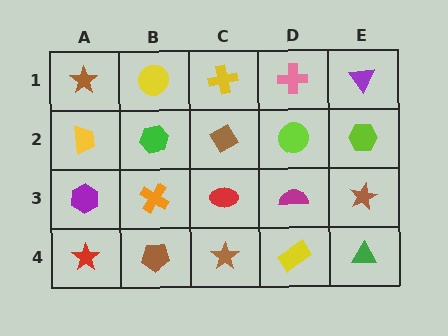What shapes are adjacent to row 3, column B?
A green hexagon (row 2, column B), a brown pentagon (row 4, column B), a purple hexagon (row 3, column A), a red ellipse (row 3, column C).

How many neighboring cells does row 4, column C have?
3.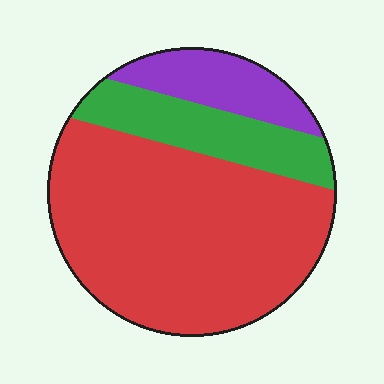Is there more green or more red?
Red.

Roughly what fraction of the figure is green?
Green takes up about one fifth (1/5) of the figure.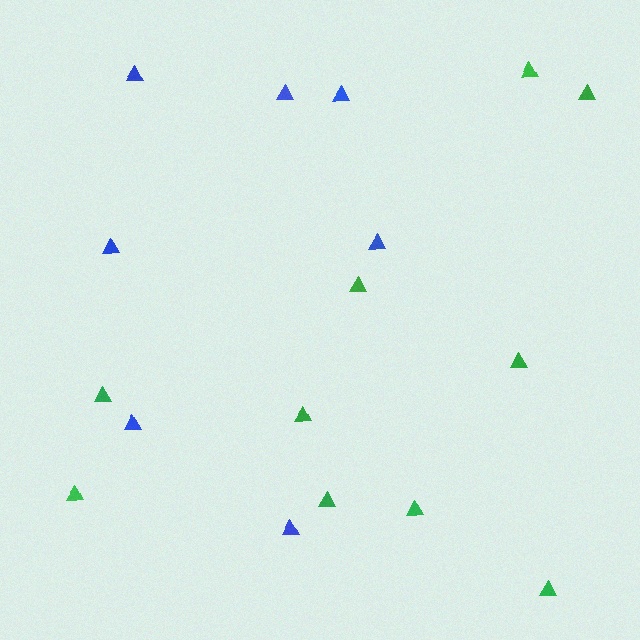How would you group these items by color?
There are 2 groups: one group of green triangles (10) and one group of blue triangles (7).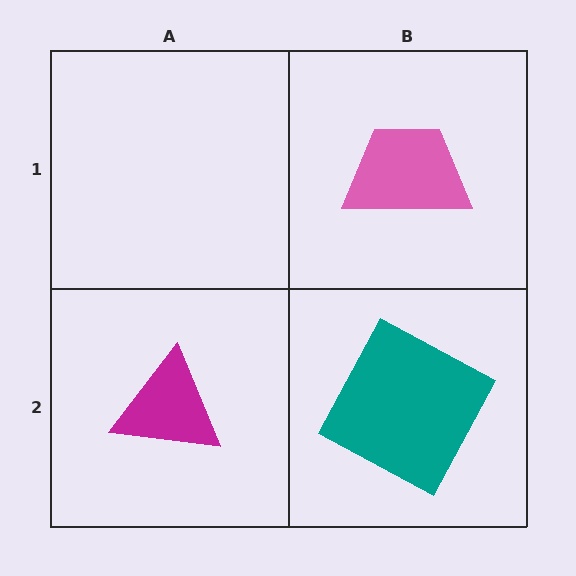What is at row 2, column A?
A magenta triangle.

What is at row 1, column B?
A pink trapezoid.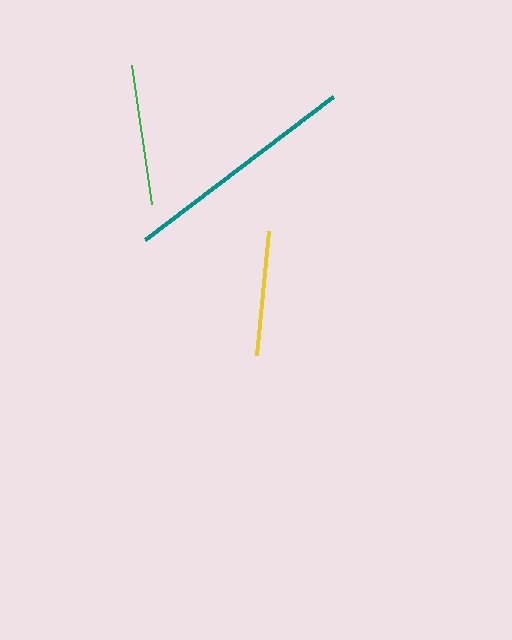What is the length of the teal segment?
The teal segment is approximately 237 pixels long.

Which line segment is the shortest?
The yellow line is the shortest at approximately 124 pixels.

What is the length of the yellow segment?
The yellow segment is approximately 124 pixels long.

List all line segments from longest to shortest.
From longest to shortest: teal, green, yellow.